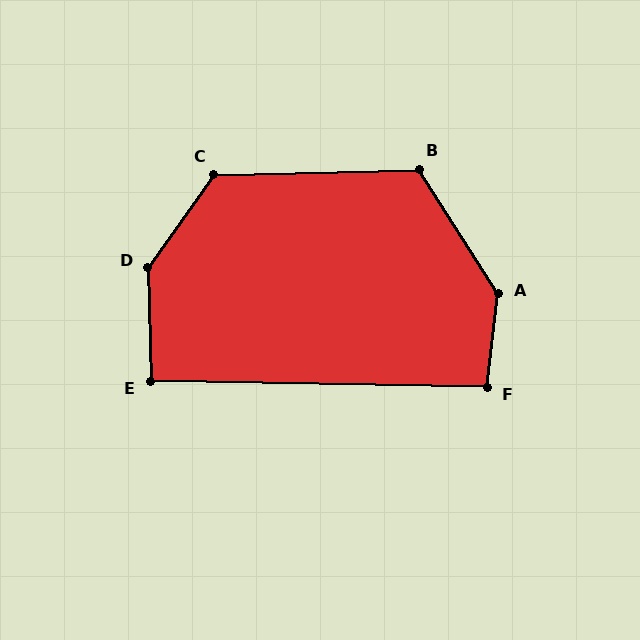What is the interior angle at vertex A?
Approximately 141 degrees (obtuse).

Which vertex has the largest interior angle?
D, at approximately 143 degrees.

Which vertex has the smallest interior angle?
E, at approximately 92 degrees.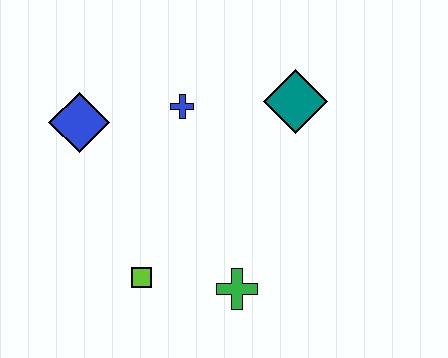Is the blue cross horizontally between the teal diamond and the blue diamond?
Yes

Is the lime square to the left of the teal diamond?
Yes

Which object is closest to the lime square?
The green cross is closest to the lime square.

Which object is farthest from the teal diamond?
The lime square is farthest from the teal diamond.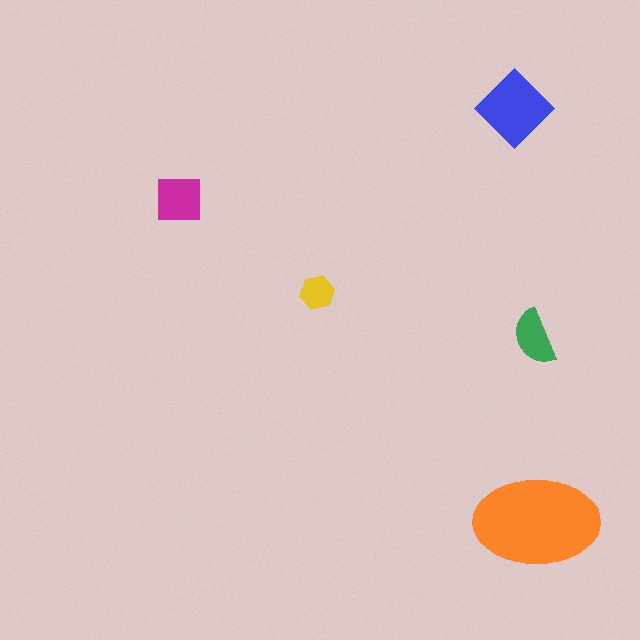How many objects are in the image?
There are 5 objects in the image.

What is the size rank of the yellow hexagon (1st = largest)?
5th.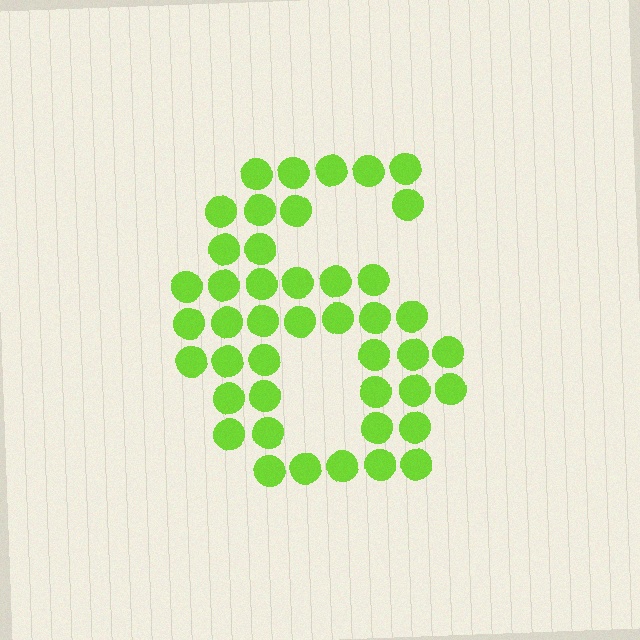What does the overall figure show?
The overall figure shows the digit 6.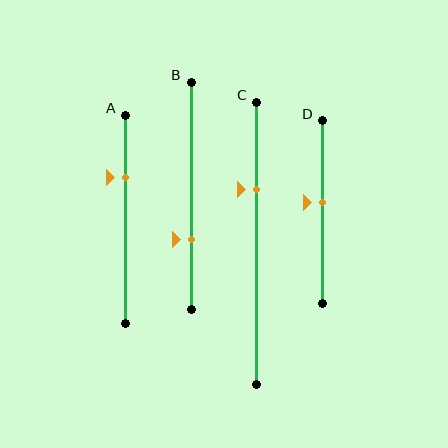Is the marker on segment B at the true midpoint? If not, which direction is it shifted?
No, the marker on segment B is shifted downward by about 19% of the segment length.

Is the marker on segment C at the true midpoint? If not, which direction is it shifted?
No, the marker on segment C is shifted upward by about 19% of the segment length.